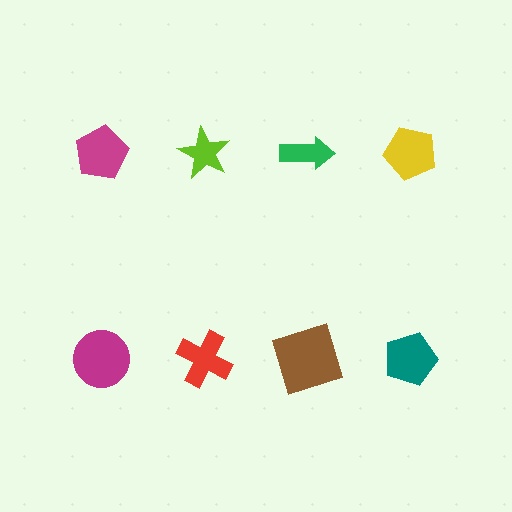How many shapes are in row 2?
4 shapes.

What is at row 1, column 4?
A yellow pentagon.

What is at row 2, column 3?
A brown square.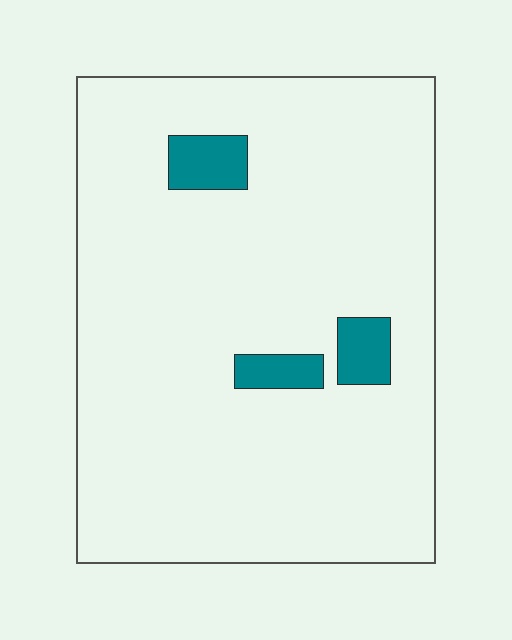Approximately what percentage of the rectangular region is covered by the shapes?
Approximately 5%.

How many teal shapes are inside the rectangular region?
3.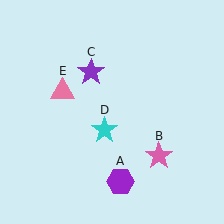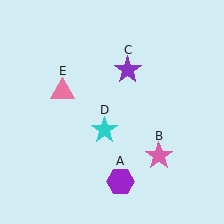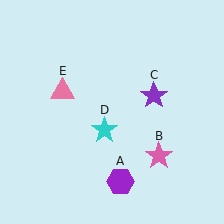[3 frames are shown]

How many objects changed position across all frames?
1 object changed position: purple star (object C).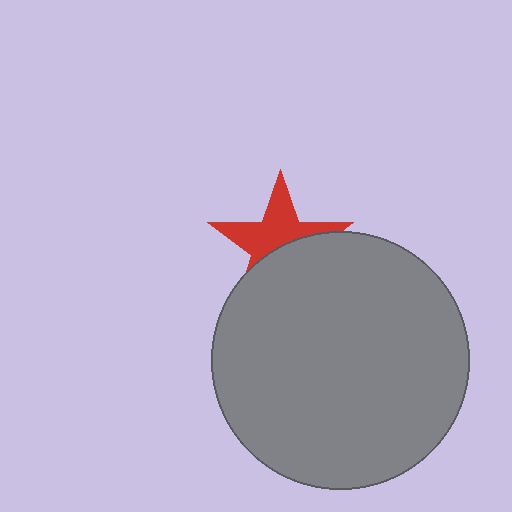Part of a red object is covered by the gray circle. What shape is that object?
It is a star.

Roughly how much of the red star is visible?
About half of it is visible (roughly 52%).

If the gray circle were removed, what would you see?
You would see the complete red star.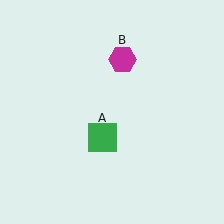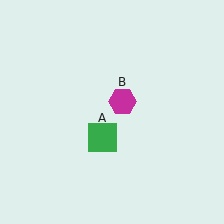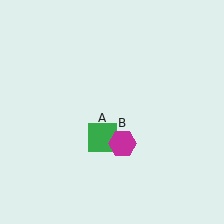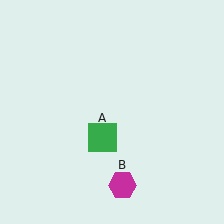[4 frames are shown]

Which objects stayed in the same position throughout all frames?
Green square (object A) remained stationary.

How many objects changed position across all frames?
1 object changed position: magenta hexagon (object B).